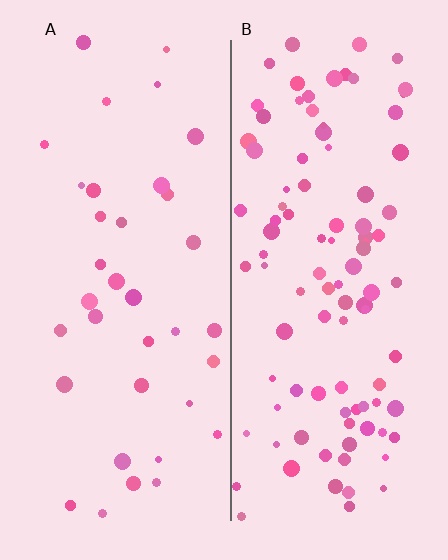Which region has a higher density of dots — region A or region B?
B (the right).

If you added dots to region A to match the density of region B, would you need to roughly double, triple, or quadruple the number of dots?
Approximately triple.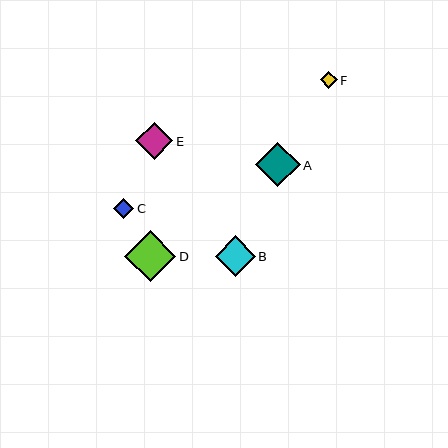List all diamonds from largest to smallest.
From largest to smallest: D, A, B, E, C, F.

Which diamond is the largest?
Diamond D is the largest with a size of approximately 51 pixels.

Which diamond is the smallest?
Diamond F is the smallest with a size of approximately 17 pixels.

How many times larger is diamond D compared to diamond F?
Diamond D is approximately 3.0 times the size of diamond F.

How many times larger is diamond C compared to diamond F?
Diamond C is approximately 1.2 times the size of diamond F.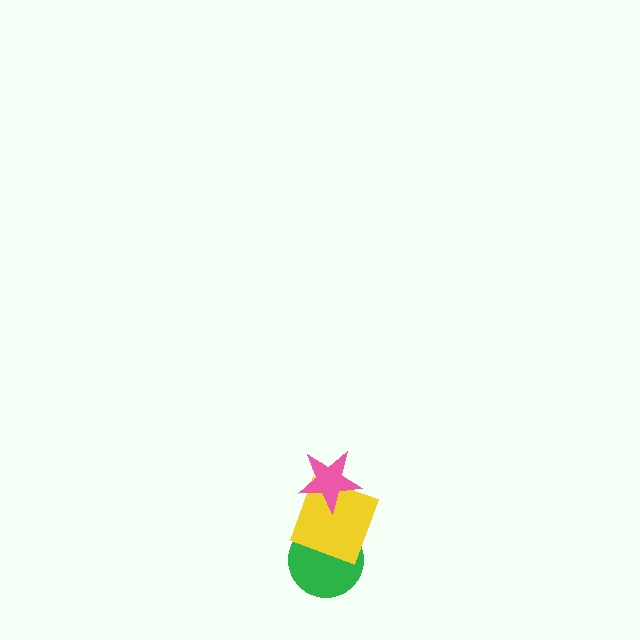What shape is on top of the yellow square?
The pink star is on top of the yellow square.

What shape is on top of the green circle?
The yellow square is on top of the green circle.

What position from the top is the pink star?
The pink star is 1st from the top.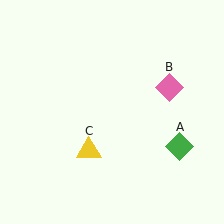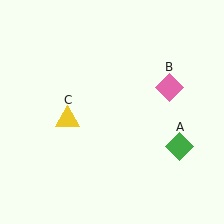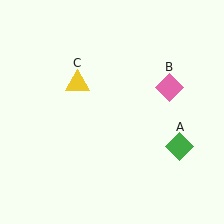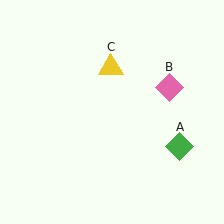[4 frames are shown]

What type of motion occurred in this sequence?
The yellow triangle (object C) rotated clockwise around the center of the scene.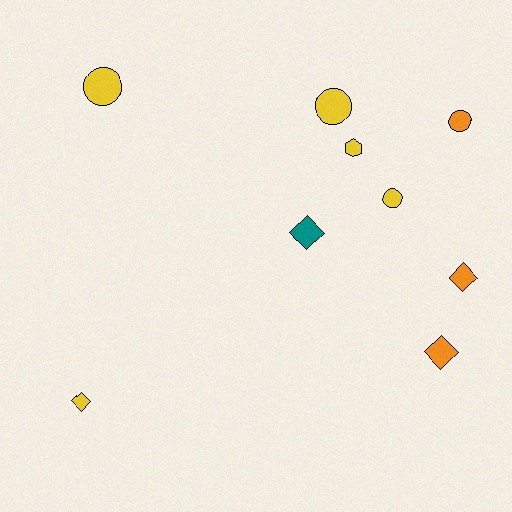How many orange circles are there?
There is 1 orange circle.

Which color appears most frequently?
Yellow, with 5 objects.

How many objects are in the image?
There are 9 objects.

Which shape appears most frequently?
Diamond, with 4 objects.